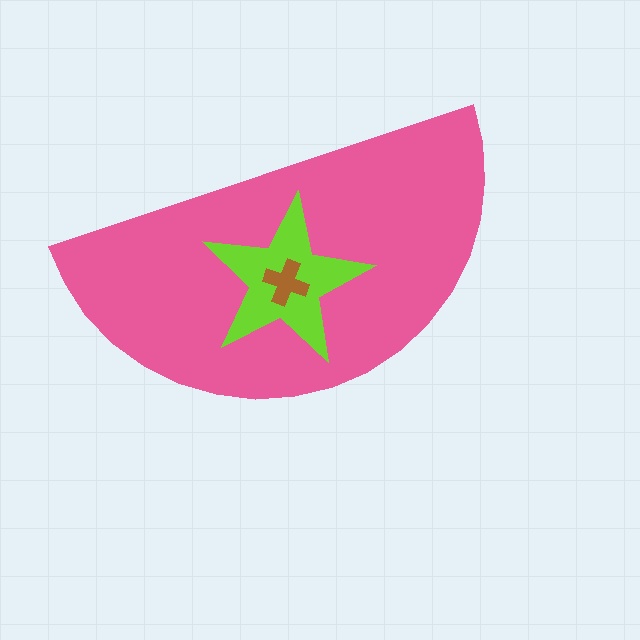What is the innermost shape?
The brown cross.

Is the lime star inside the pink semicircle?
Yes.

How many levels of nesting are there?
3.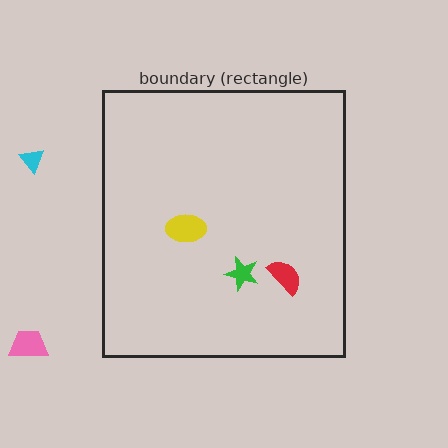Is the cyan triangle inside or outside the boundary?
Outside.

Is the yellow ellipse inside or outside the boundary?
Inside.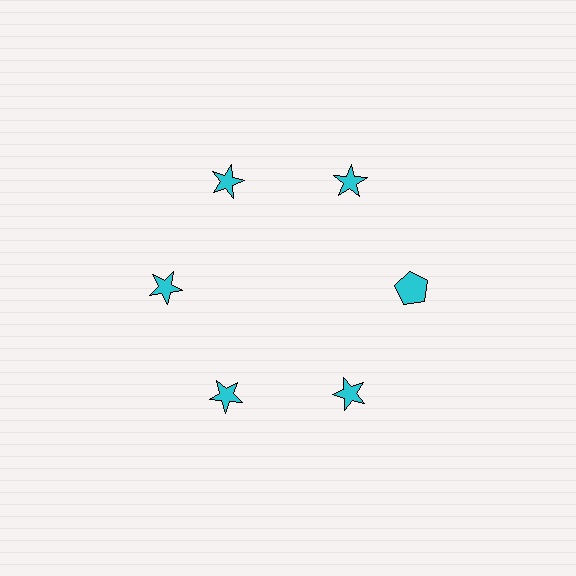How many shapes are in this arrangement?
There are 6 shapes arranged in a ring pattern.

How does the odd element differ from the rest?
It has a different shape: pentagon instead of star.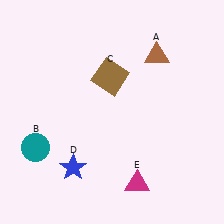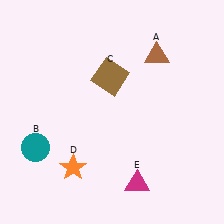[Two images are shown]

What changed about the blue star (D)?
In Image 1, D is blue. In Image 2, it changed to orange.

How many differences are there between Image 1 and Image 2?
There is 1 difference between the two images.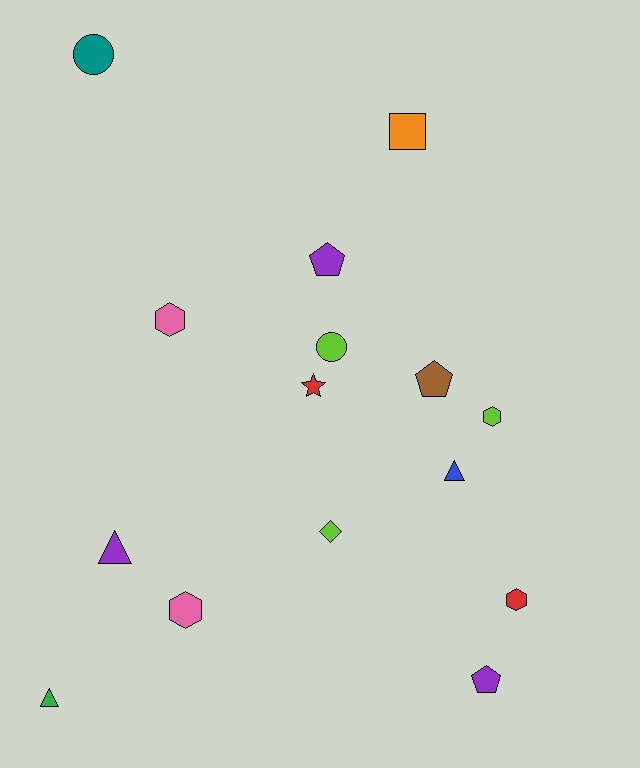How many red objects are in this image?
There are 2 red objects.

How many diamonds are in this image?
There is 1 diamond.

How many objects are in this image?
There are 15 objects.